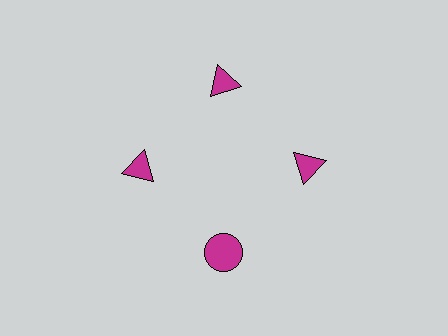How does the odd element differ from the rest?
It has a different shape: circle instead of triangle.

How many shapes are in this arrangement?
There are 4 shapes arranged in a ring pattern.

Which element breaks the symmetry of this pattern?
The magenta circle at roughly the 6 o'clock position breaks the symmetry. All other shapes are magenta triangles.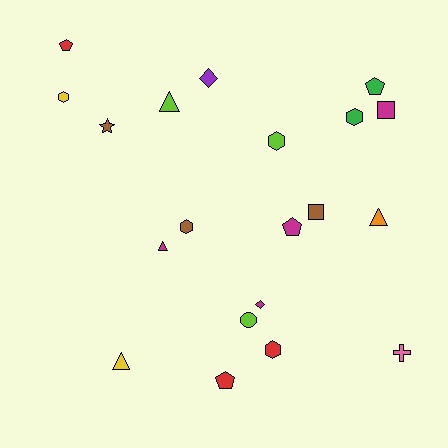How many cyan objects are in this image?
There are no cyan objects.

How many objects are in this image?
There are 20 objects.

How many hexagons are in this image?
There are 5 hexagons.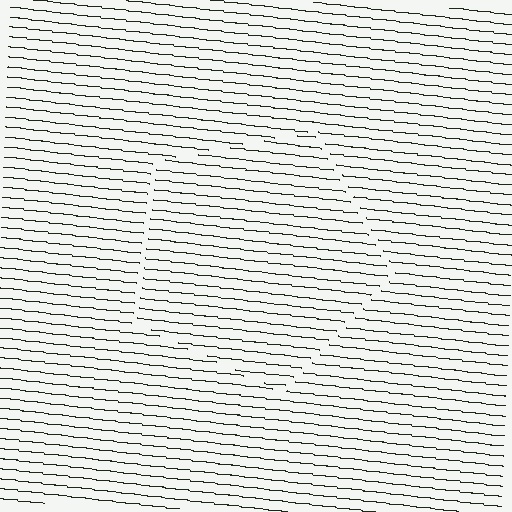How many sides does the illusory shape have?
5 sides — the line-ends trace a pentagon.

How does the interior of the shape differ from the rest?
The interior of the shape contains the same grating, shifted by half a period — the contour is defined by the phase discontinuity where line-ends from the inner and outer gratings abut.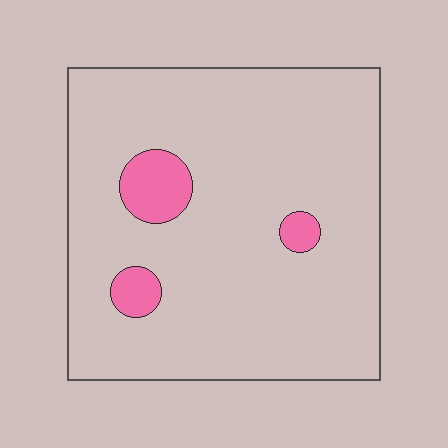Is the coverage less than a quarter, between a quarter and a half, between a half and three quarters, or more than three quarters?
Less than a quarter.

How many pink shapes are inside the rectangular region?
3.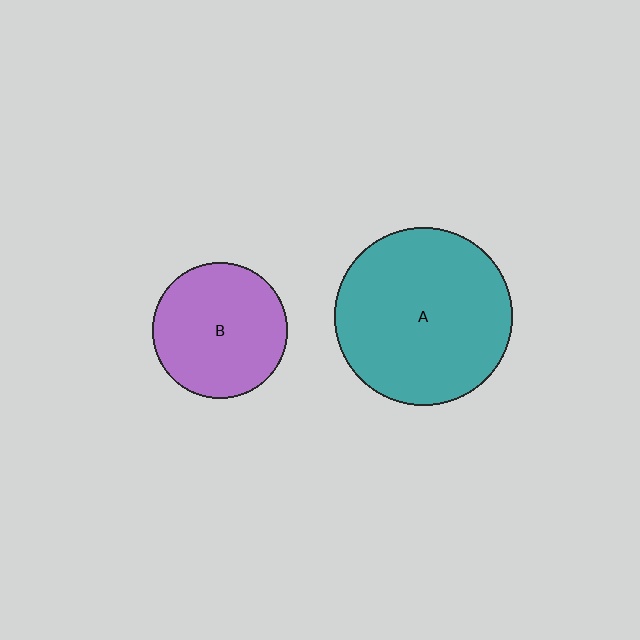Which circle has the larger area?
Circle A (teal).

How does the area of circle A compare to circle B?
Approximately 1.7 times.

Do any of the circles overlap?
No, none of the circles overlap.